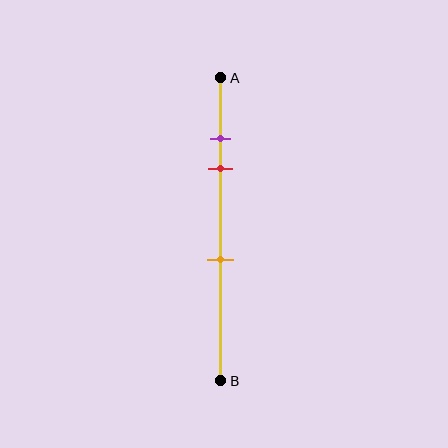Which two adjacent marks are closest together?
The purple and red marks are the closest adjacent pair.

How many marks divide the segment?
There are 3 marks dividing the segment.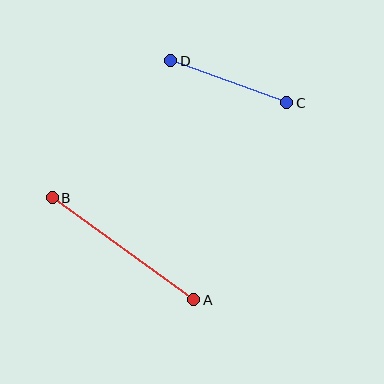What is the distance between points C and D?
The distance is approximately 123 pixels.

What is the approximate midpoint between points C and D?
The midpoint is at approximately (229, 82) pixels.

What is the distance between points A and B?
The distance is approximately 174 pixels.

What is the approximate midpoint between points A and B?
The midpoint is at approximately (123, 249) pixels.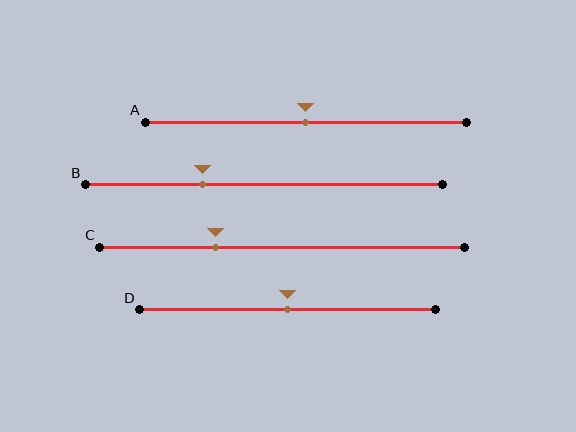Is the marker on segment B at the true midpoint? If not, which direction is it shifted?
No, the marker on segment B is shifted to the left by about 17% of the segment length.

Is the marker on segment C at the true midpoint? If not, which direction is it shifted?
No, the marker on segment C is shifted to the left by about 18% of the segment length.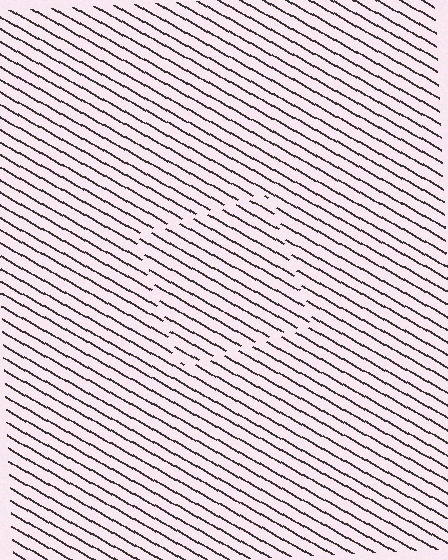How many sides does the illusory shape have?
4 sides — the line-ends trace a square.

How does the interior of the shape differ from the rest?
The interior of the shape contains the same grating, shifted by half a period — the contour is defined by the phase discontinuity where line-ends from the inner and outer gratings abut.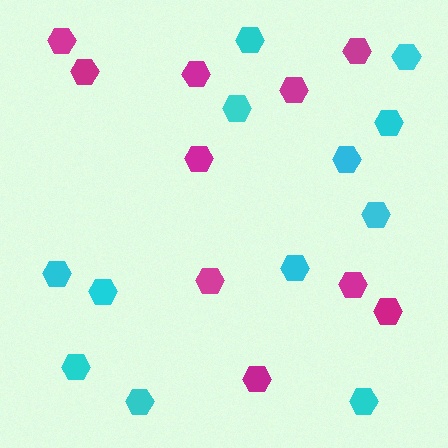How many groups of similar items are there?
There are 2 groups: one group of magenta hexagons (10) and one group of cyan hexagons (12).